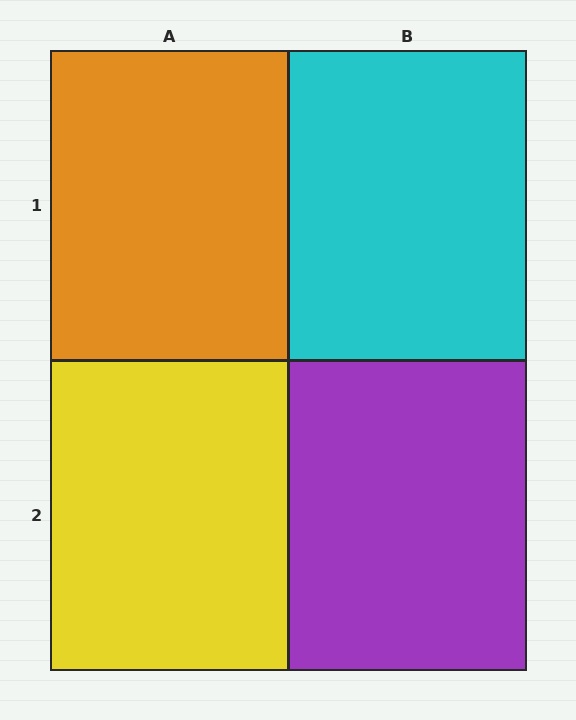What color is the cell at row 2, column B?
Purple.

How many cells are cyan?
1 cell is cyan.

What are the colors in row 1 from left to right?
Orange, cyan.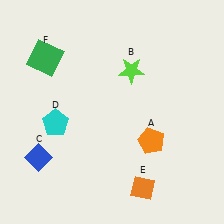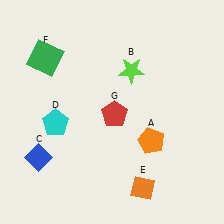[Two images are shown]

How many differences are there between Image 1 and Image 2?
There is 1 difference between the two images.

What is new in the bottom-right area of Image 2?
A red pentagon (G) was added in the bottom-right area of Image 2.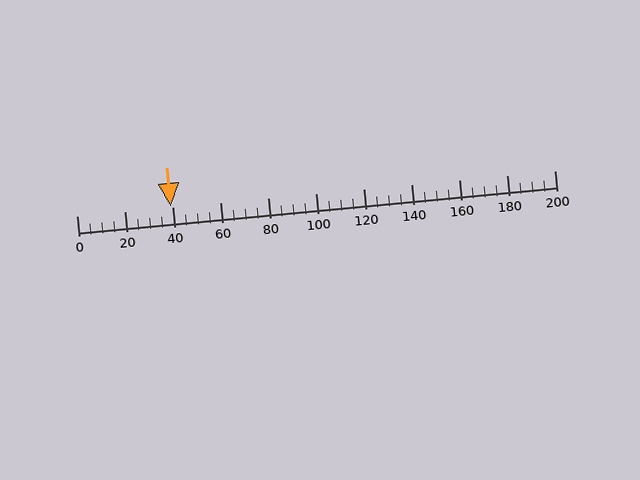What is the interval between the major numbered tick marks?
The major tick marks are spaced 20 units apart.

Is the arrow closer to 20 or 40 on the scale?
The arrow is closer to 40.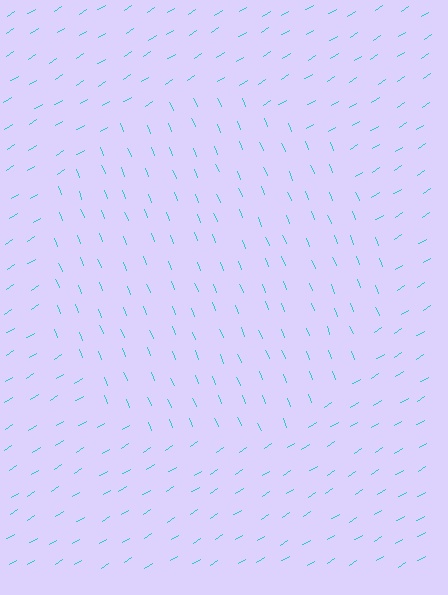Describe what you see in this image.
The image is filled with small cyan line segments. A circle region in the image has lines oriented differently from the surrounding lines, creating a visible texture boundary.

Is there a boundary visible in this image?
Yes, there is a texture boundary formed by a change in line orientation.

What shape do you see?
I see a circle.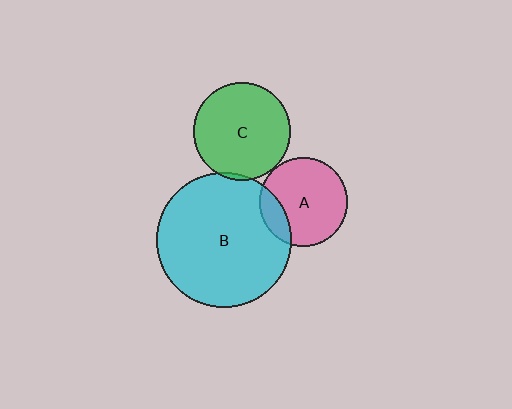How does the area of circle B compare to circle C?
Approximately 1.9 times.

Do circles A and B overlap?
Yes.